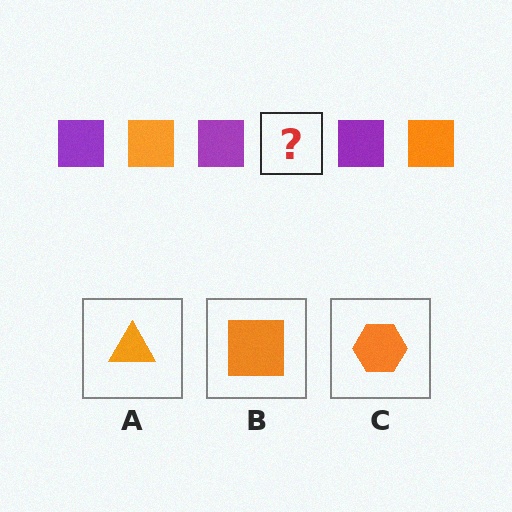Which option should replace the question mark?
Option B.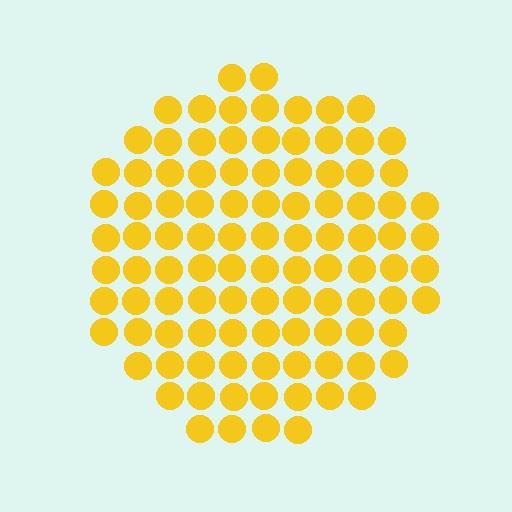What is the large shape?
The large shape is a circle.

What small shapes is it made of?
It is made of small circles.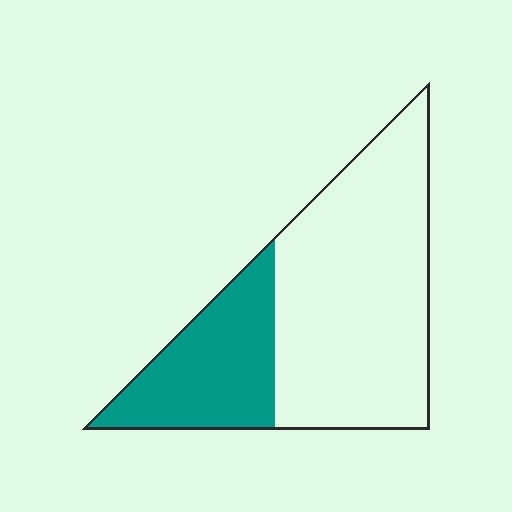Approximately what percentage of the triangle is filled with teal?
Approximately 30%.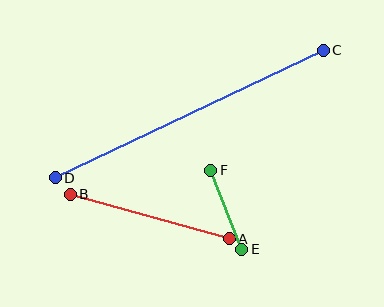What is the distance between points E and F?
The distance is approximately 85 pixels.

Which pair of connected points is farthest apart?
Points C and D are farthest apart.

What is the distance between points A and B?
The distance is approximately 165 pixels.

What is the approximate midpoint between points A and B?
The midpoint is at approximately (150, 217) pixels.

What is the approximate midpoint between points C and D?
The midpoint is at approximately (189, 114) pixels.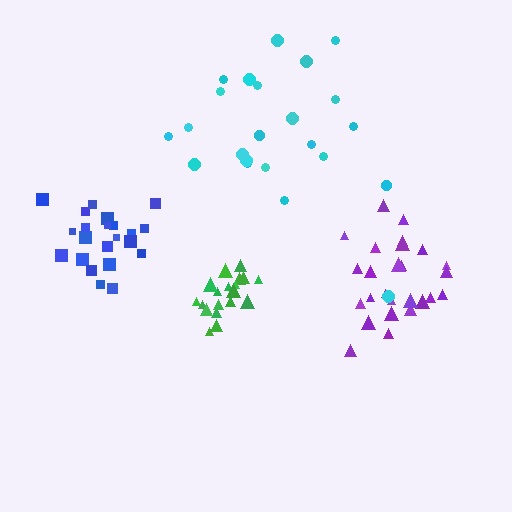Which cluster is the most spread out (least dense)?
Cyan.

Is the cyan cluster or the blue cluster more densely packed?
Blue.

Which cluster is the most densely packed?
Green.